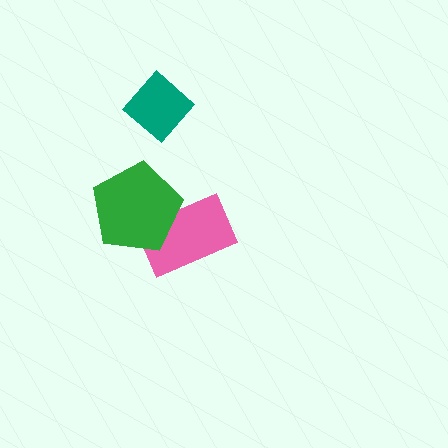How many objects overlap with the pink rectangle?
1 object overlaps with the pink rectangle.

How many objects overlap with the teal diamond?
0 objects overlap with the teal diamond.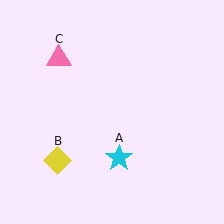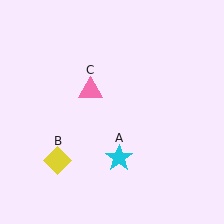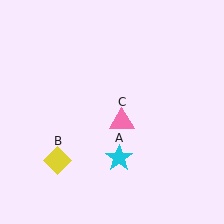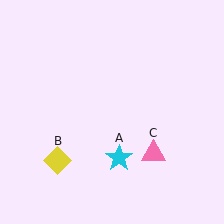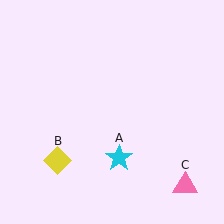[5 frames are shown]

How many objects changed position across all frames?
1 object changed position: pink triangle (object C).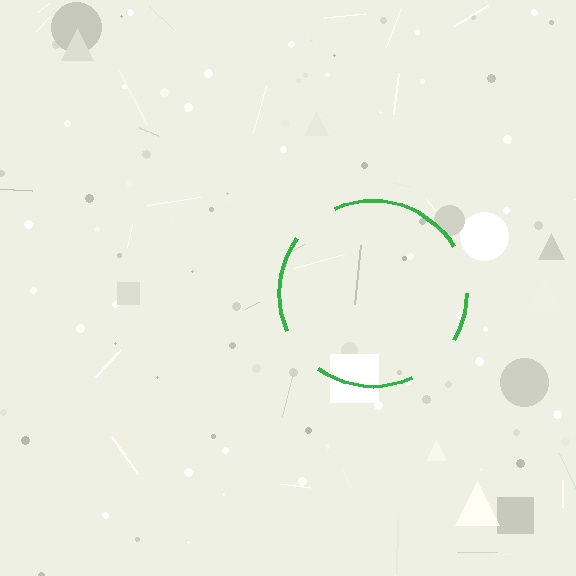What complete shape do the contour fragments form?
The contour fragments form a circle.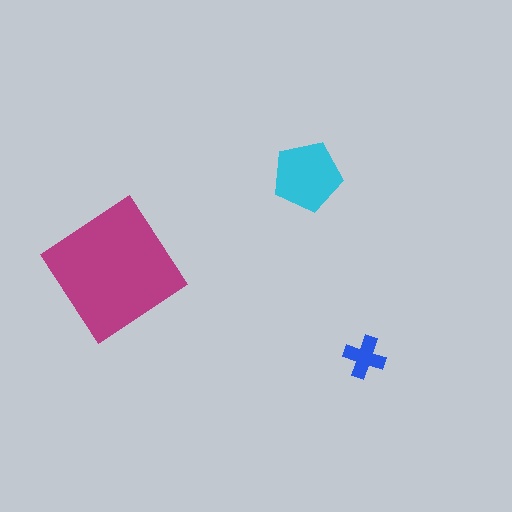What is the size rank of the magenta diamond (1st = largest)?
1st.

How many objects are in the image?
There are 3 objects in the image.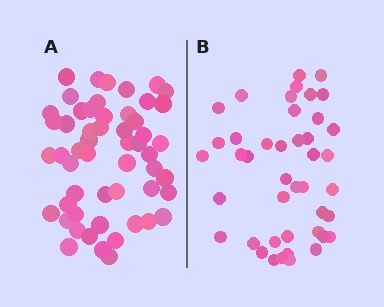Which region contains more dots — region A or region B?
Region A (the left region) has more dots.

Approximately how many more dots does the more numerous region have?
Region A has roughly 12 or so more dots than region B.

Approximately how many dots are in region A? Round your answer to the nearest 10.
About 50 dots. (The exact count is 54, which rounds to 50.)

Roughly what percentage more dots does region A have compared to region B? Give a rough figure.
About 25% more.